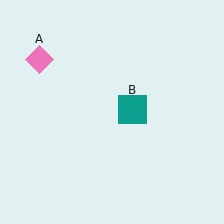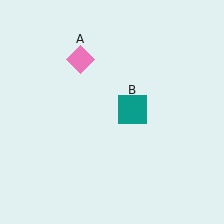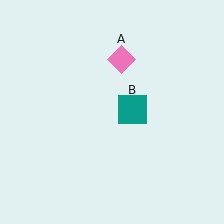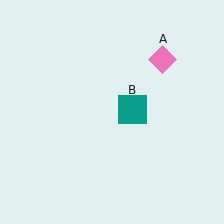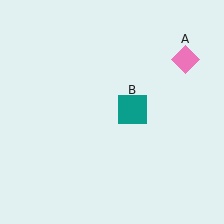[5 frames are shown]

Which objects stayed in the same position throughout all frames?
Teal square (object B) remained stationary.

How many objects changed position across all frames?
1 object changed position: pink diamond (object A).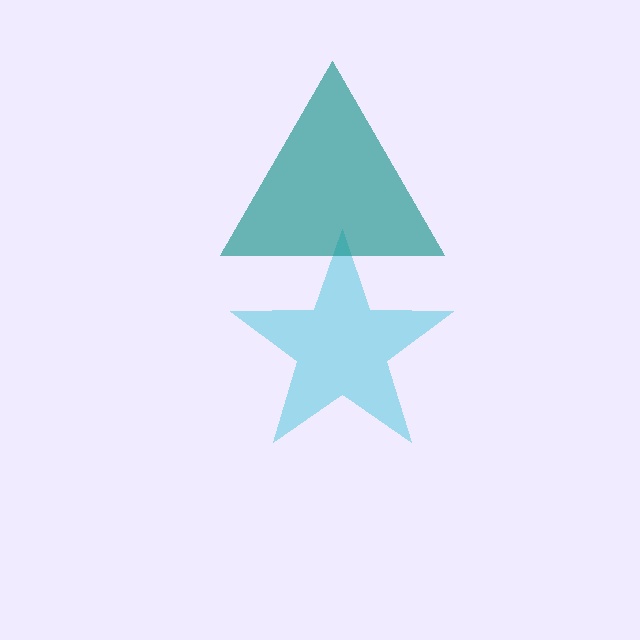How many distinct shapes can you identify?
There are 2 distinct shapes: a cyan star, a teal triangle.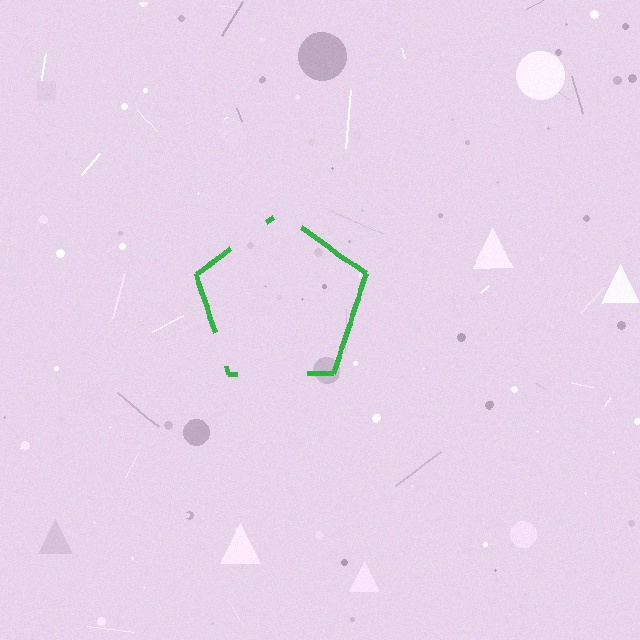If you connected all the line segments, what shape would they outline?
They would outline a pentagon.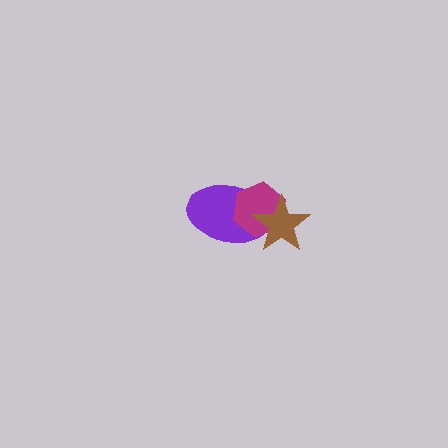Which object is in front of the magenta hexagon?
The brown star is in front of the magenta hexagon.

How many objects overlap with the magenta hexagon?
2 objects overlap with the magenta hexagon.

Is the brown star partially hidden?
No, no other shape covers it.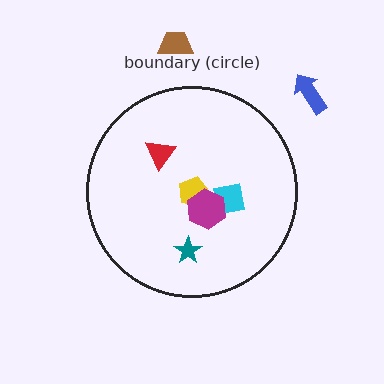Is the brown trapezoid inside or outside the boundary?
Outside.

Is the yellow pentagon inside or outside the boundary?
Inside.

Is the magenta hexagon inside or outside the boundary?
Inside.